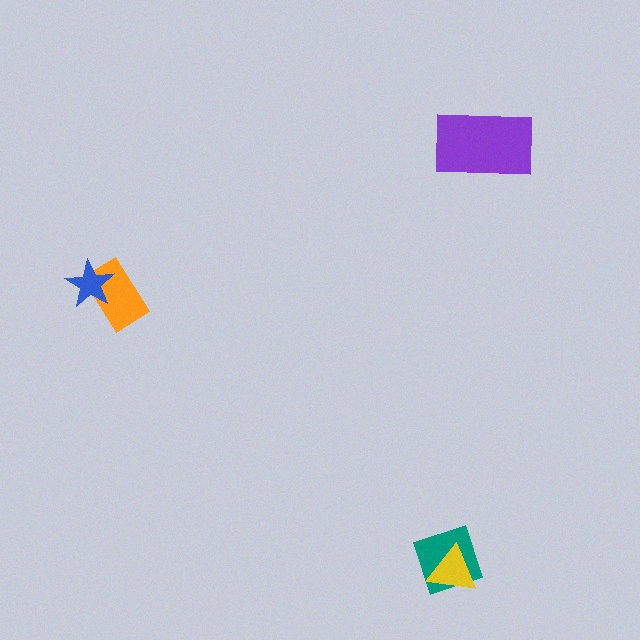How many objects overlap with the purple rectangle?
0 objects overlap with the purple rectangle.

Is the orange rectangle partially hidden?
Yes, it is partially covered by another shape.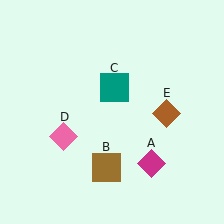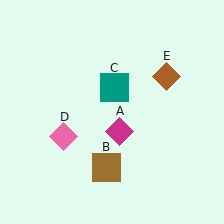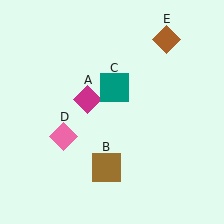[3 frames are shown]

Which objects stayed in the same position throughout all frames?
Brown square (object B) and teal square (object C) and pink diamond (object D) remained stationary.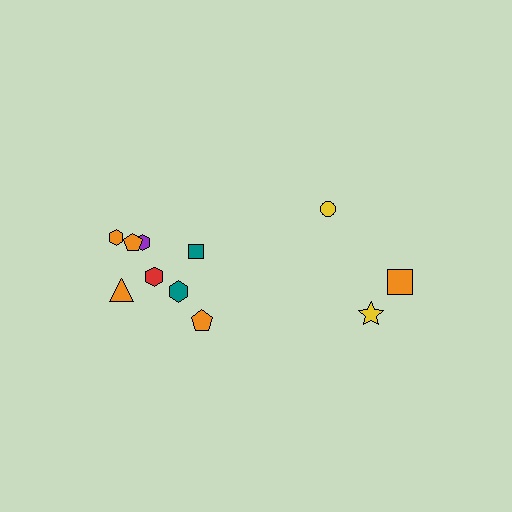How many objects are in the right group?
There are 3 objects.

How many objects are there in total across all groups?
There are 11 objects.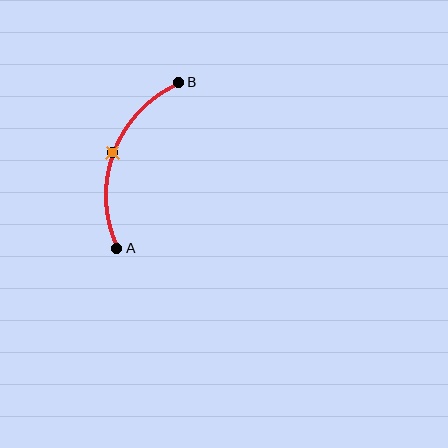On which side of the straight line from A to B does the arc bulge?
The arc bulges to the left of the straight line connecting A and B.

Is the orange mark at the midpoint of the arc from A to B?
Yes. The orange mark lies on the arc at equal arc-length from both A and B — it is the arc midpoint.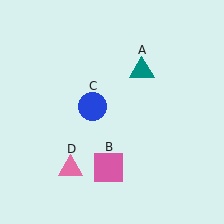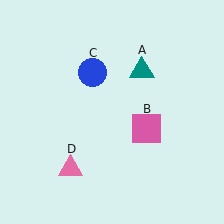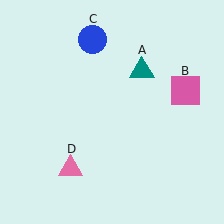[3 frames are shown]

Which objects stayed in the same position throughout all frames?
Teal triangle (object A) and pink triangle (object D) remained stationary.